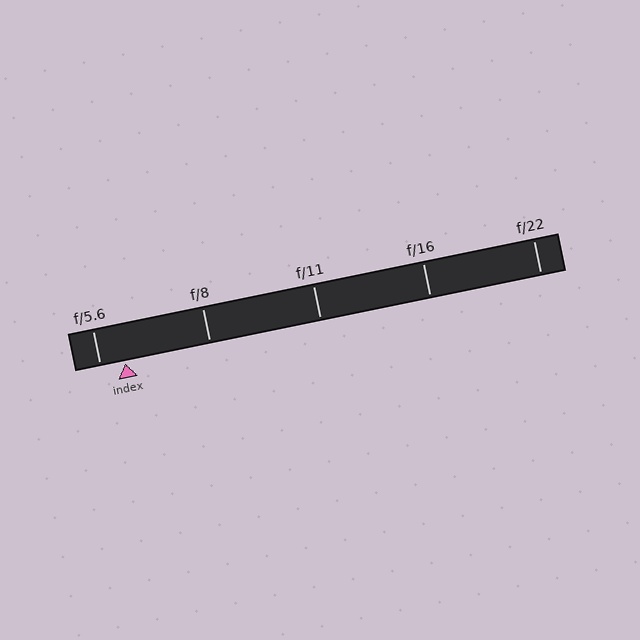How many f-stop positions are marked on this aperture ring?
There are 5 f-stop positions marked.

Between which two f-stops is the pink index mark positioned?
The index mark is between f/5.6 and f/8.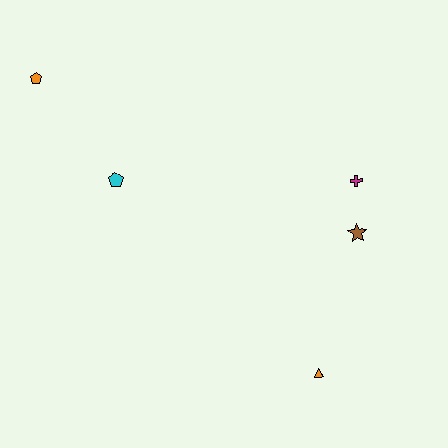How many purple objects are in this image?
There are no purple objects.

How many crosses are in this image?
There is 1 cross.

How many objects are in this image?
There are 5 objects.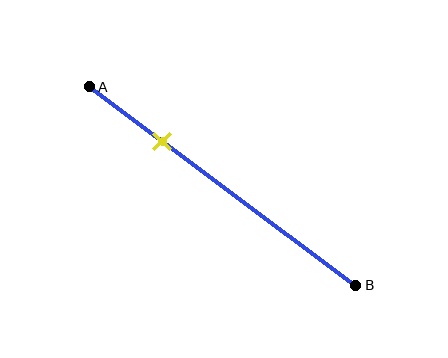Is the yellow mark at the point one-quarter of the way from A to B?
Yes, the mark is approximately at the one-quarter point.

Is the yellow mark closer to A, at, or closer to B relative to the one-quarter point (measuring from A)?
The yellow mark is approximately at the one-quarter point of segment AB.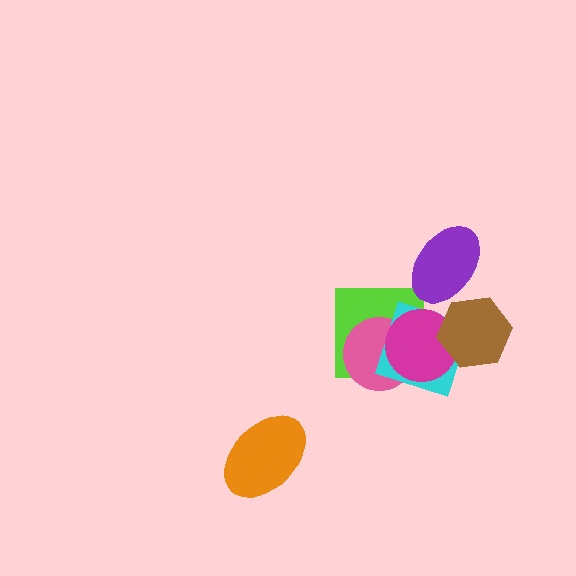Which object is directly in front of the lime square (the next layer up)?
The pink circle is directly in front of the lime square.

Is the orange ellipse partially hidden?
No, no other shape covers it.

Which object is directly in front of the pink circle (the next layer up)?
The cyan square is directly in front of the pink circle.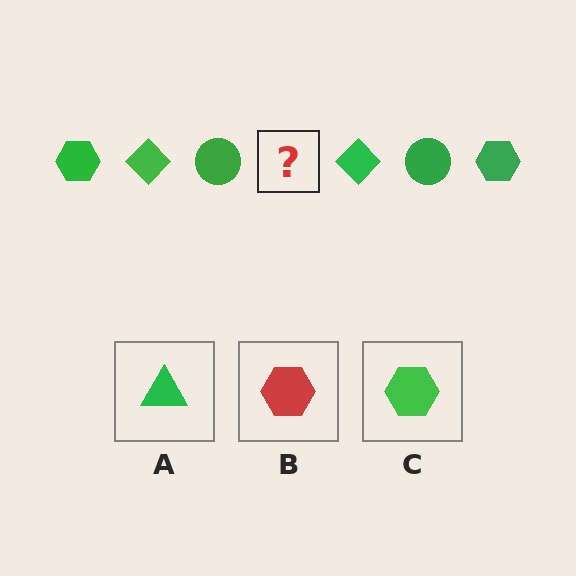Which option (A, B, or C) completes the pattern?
C.